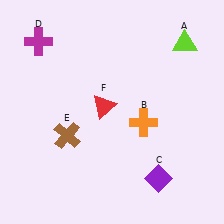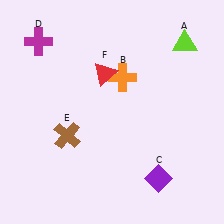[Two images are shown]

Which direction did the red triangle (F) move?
The red triangle (F) moved up.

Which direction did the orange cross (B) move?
The orange cross (B) moved up.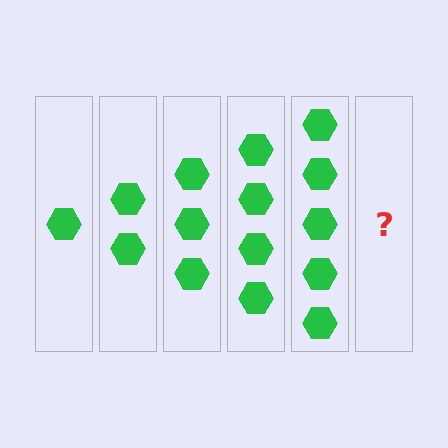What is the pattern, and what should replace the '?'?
The pattern is that each step adds one more hexagon. The '?' should be 6 hexagons.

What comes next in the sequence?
The next element should be 6 hexagons.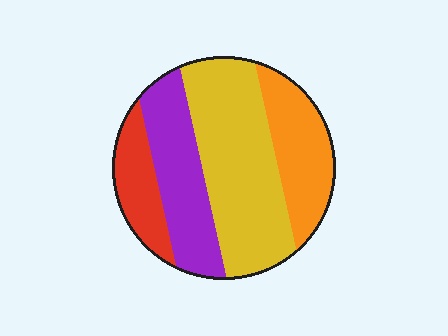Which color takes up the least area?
Red, at roughly 15%.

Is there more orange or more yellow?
Yellow.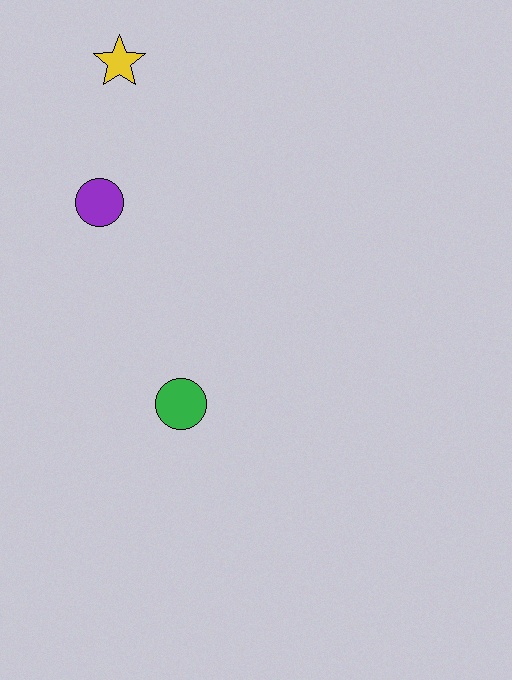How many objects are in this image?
There are 3 objects.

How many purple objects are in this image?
There is 1 purple object.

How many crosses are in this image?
There are no crosses.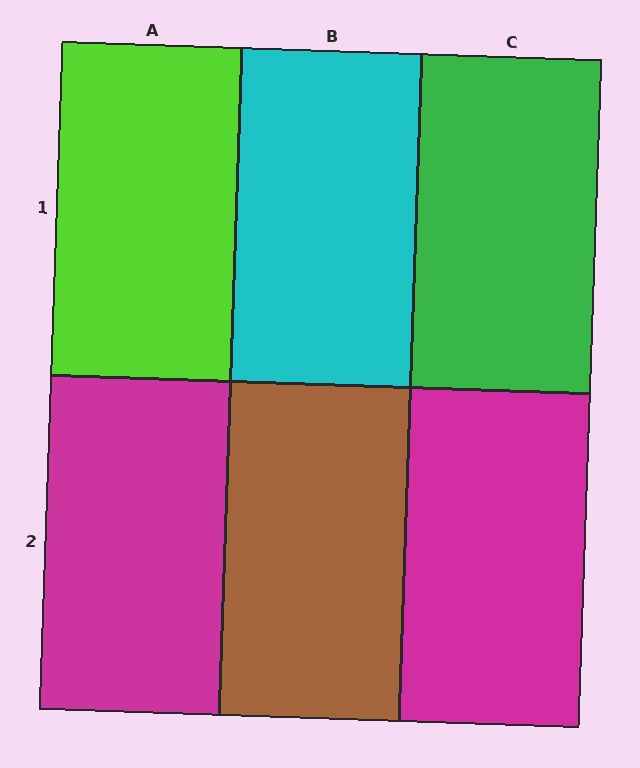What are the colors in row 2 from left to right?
Magenta, brown, magenta.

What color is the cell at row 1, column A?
Lime.